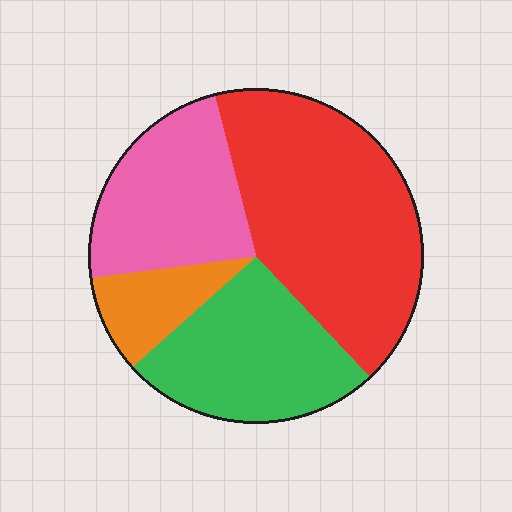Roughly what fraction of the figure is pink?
Pink takes up about one quarter (1/4) of the figure.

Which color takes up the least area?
Orange, at roughly 10%.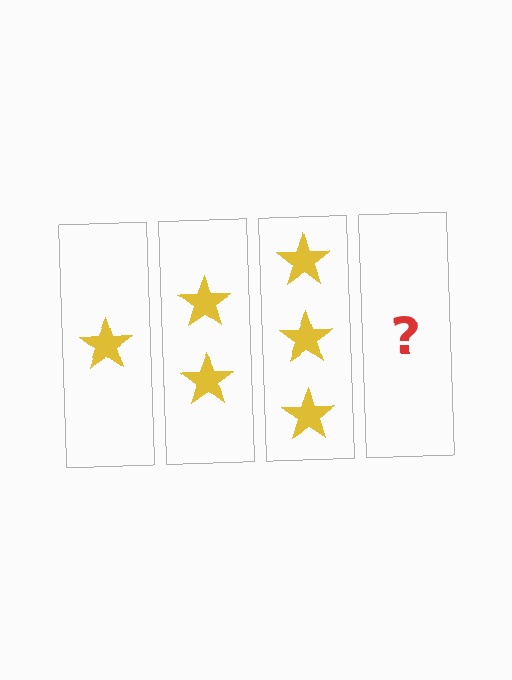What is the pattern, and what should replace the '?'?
The pattern is that each step adds one more star. The '?' should be 4 stars.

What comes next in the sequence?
The next element should be 4 stars.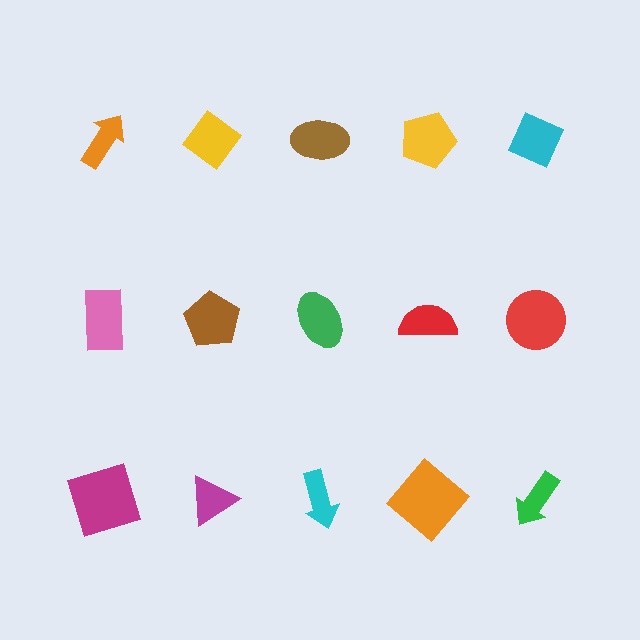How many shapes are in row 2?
5 shapes.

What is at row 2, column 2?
A brown pentagon.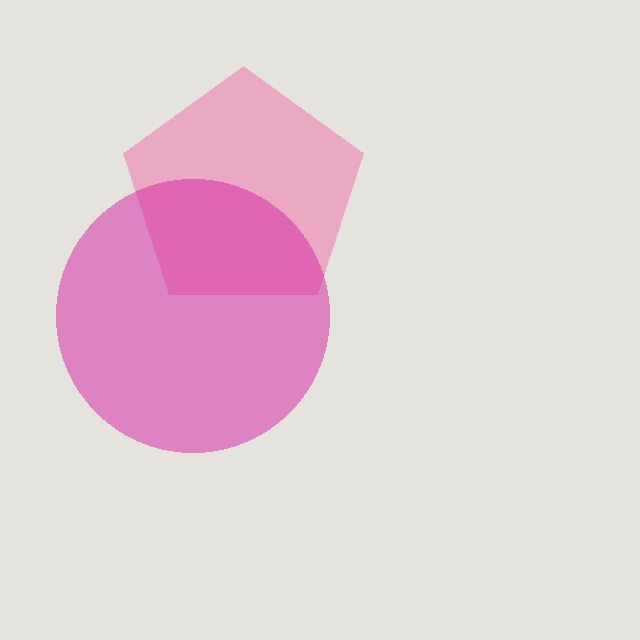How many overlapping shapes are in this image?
There are 2 overlapping shapes in the image.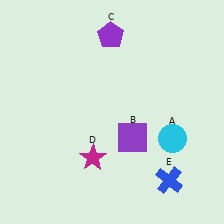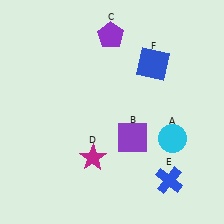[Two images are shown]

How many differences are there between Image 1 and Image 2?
There is 1 difference between the two images.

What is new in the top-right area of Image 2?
A blue square (F) was added in the top-right area of Image 2.